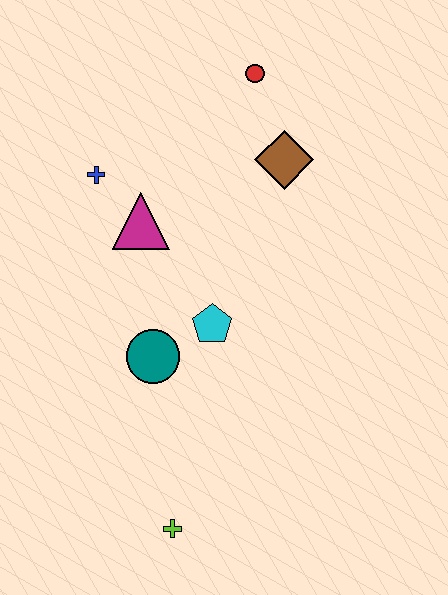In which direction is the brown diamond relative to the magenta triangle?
The brown diamond is to the right of the magenta triangle.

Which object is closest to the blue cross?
The magenta triangle is closest to the blue cross.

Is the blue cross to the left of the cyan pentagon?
Yes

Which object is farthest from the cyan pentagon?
The red circle is farthest from the cyan pentagon.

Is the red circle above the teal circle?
Yes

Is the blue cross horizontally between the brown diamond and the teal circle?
No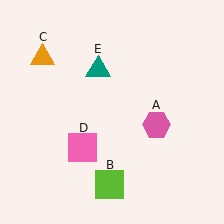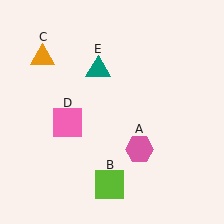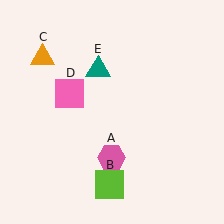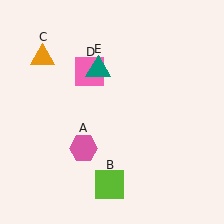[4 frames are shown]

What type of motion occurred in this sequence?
The pink hexagon (object A), pink square (object D) rotated clockwise around the center of the scene.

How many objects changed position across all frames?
2 objects changed position: pink hexagon (object A), pink square (object D).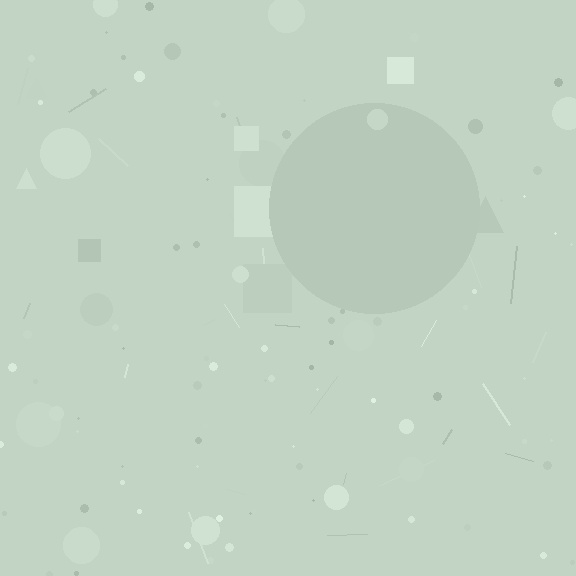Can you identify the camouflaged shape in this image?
The camouflaged shape is a circle.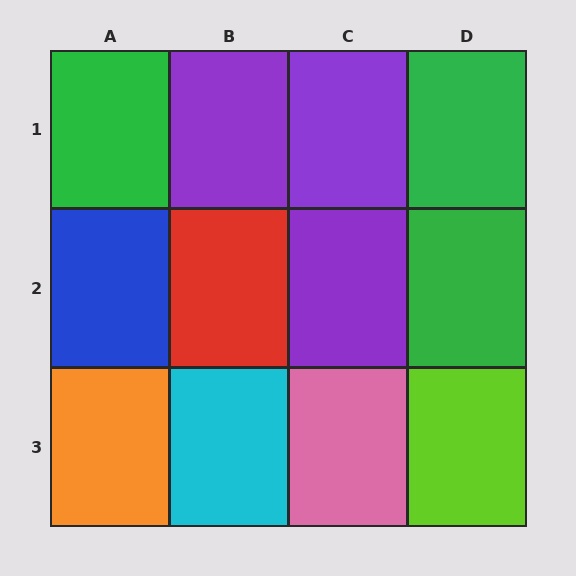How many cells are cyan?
1 cell is cyan.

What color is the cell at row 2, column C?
Purple.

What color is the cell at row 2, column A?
Blue.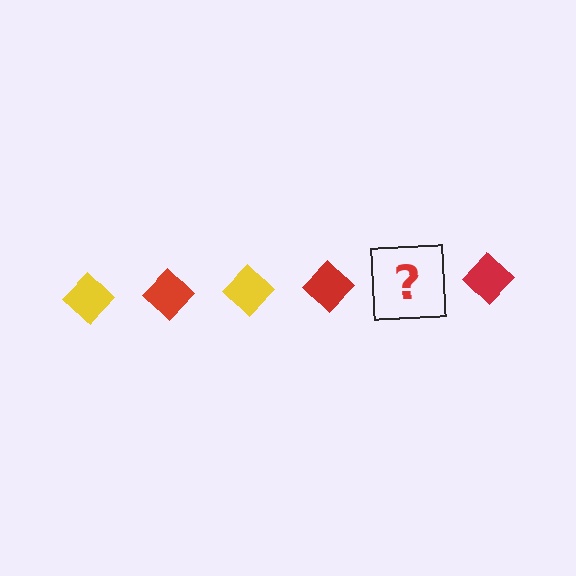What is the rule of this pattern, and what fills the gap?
The rule is that the pattern cycles through yellow, red diamonds. The gap should be filled with a yellow diamond.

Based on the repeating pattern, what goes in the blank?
The blank should be a yellow diamond.